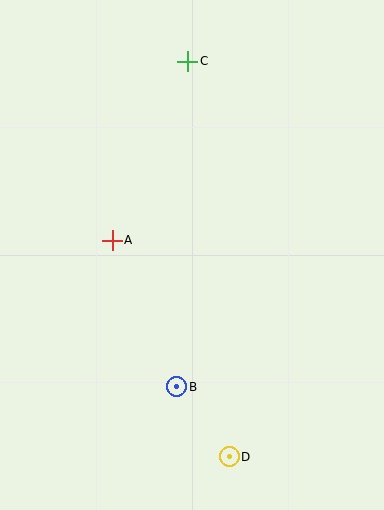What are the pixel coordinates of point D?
Point D is at (229, 457).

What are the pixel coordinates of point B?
Point B is at (177, 387).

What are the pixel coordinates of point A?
Point A is at (112, 240).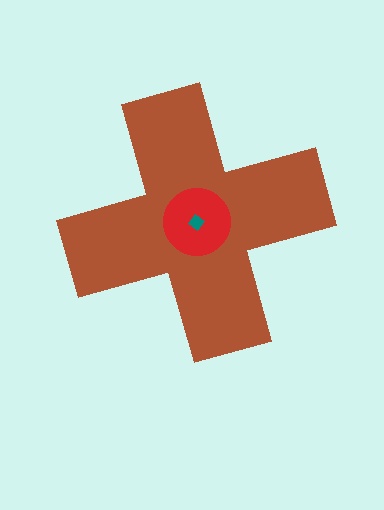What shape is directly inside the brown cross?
The red circle.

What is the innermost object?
The teal diamond.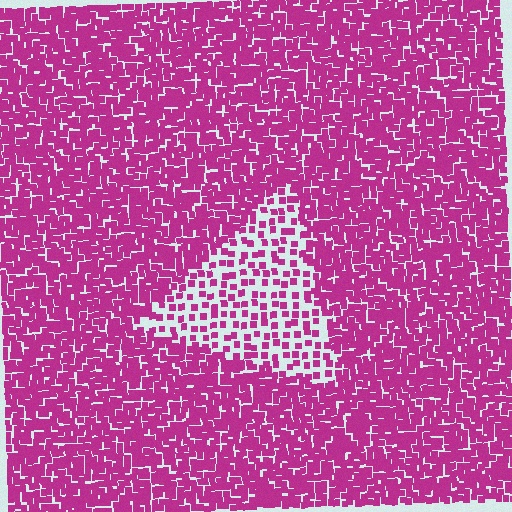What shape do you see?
I see a triangle.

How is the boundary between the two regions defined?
The boundary is defined by a change in element density (approximately 2.5x ratio). All elements are the same color, size, and shape.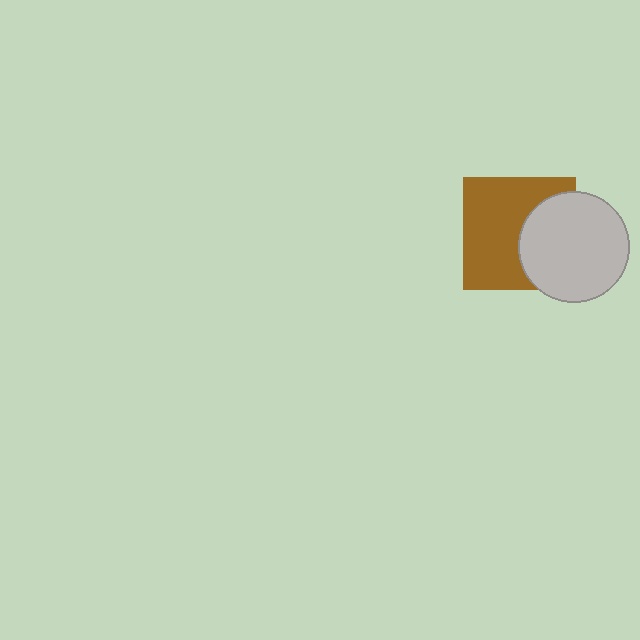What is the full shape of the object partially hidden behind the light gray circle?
The partially hidden object is a brown square.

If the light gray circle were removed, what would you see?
You would see the complete brown square.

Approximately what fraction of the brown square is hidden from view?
Roughly 38% of the brown square is hidden behind the light gray circle.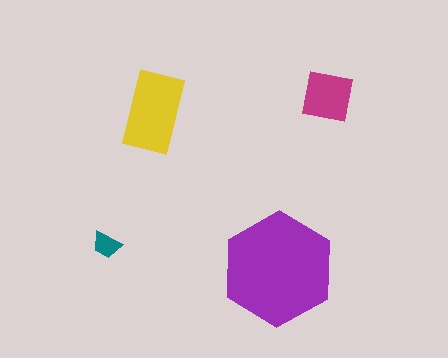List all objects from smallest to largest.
The teal trapezoid, the magenta square, the yellow rectangle, the purple hexagon.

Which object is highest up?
The magenta square is topmost.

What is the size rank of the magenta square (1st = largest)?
3rd.